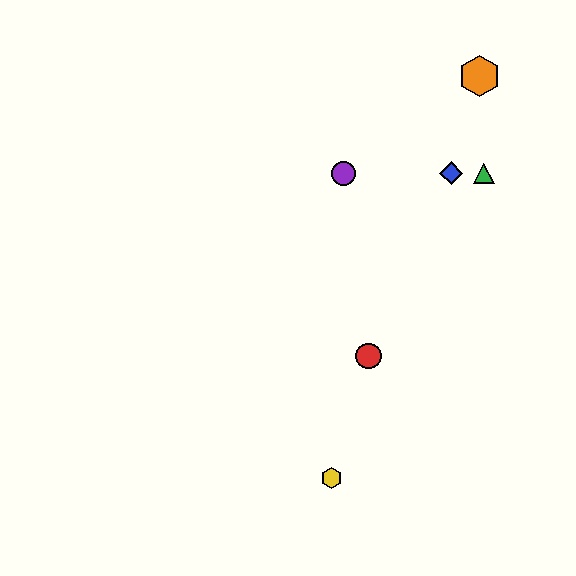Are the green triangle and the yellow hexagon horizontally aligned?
No, the green triangle is at y≈173 and the yellow hexagon is at y≈478.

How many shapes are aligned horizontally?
3 shapes (the blue diamond, the green triangle, the purple circle) are aligned horizontally.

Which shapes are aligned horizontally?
The blue diamond, the green triangle, the purple circle are aligned horizontally.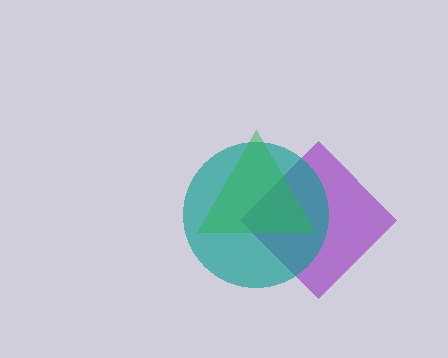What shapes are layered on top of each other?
The layered shapes are: a purple diamond, a teal circle, a green triangle.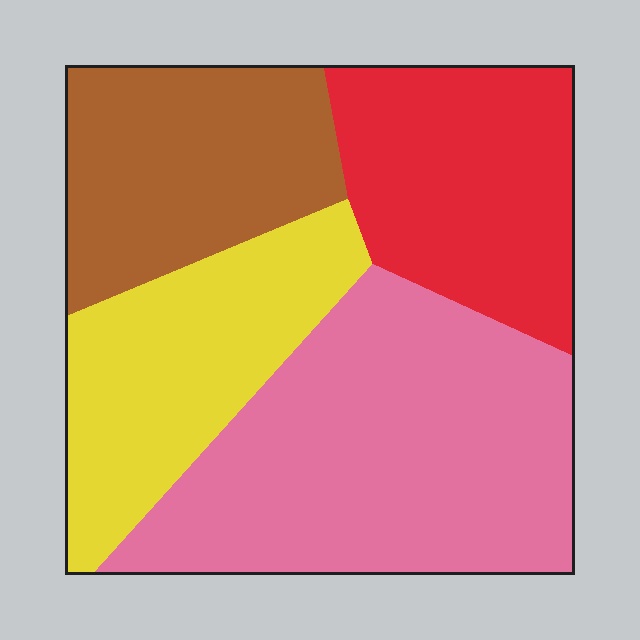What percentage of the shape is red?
Red covers 21% of the shape.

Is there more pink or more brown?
Pink.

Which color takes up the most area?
Pink, at roughly 35%.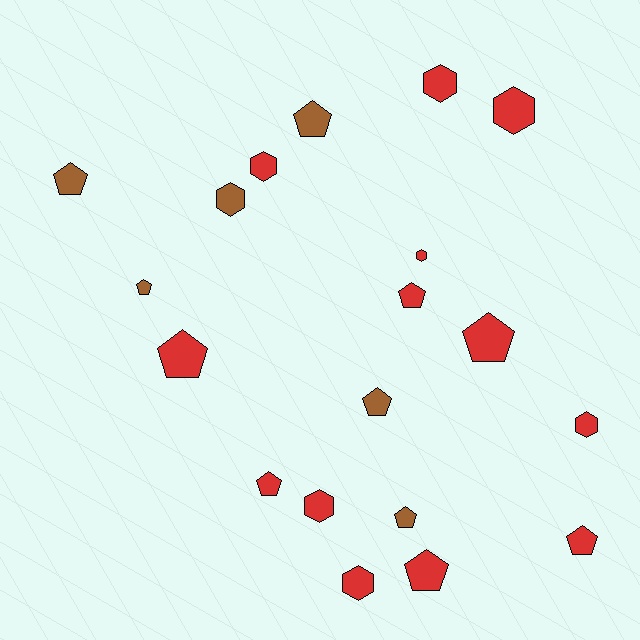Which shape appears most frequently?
Pentagon, with 11 objects.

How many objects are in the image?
There are 19 objects.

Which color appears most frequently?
Red, with 13 objects.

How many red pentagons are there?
There are 6 red pentagons.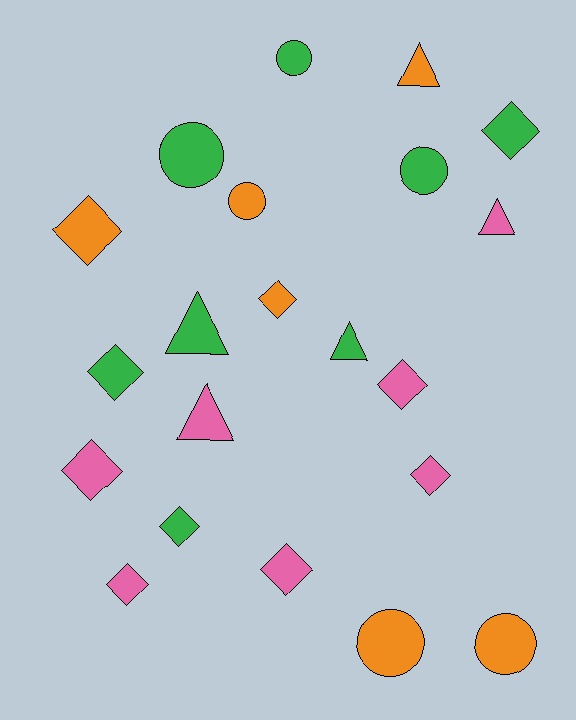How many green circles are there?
There are 3 green circles.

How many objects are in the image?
There are 21 objects.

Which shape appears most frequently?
Diamond, with 10 objects.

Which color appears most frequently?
Green, with 8 objects.